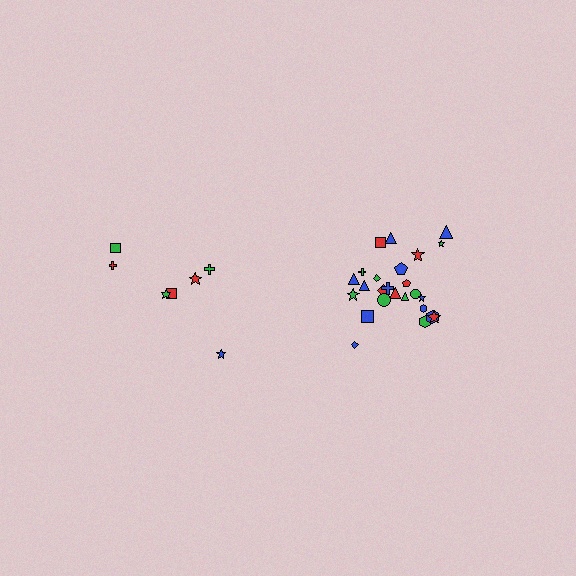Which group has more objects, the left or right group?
The right group.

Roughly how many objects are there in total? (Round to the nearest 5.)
Roughly 30 objects in total.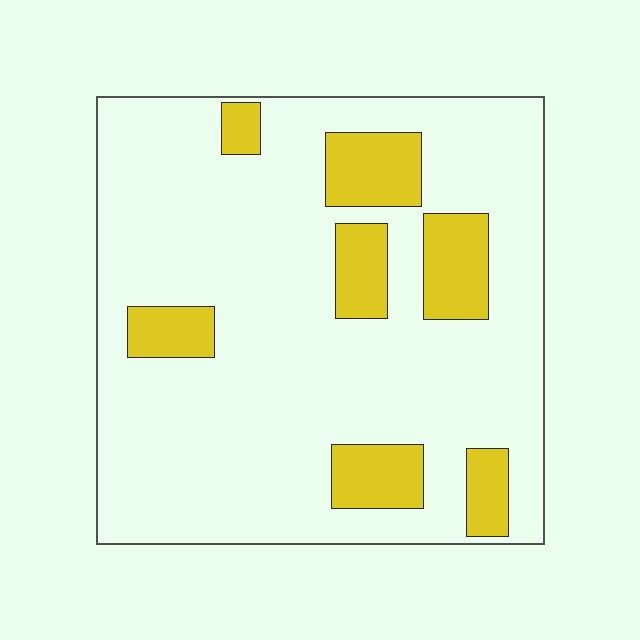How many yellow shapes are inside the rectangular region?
7.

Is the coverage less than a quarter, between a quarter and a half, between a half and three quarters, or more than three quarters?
Less than a quarter.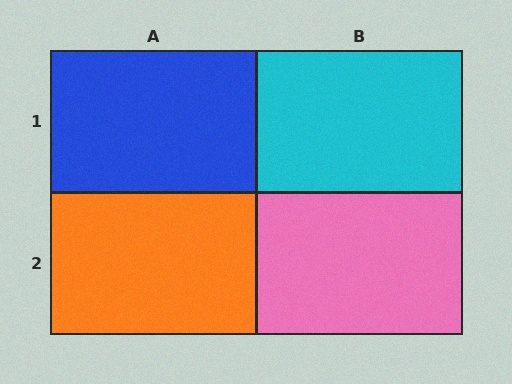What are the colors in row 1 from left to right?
Blue, cyan.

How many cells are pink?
1 cell is pink.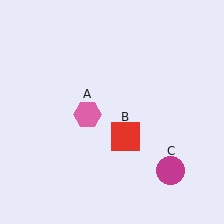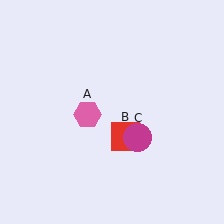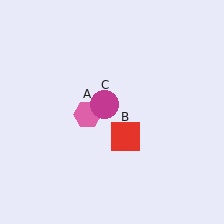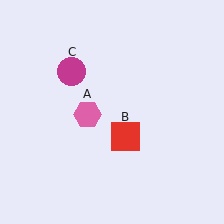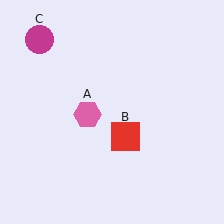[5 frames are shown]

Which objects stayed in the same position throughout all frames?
Pink hexagon (object A) and red square (object B) remained stationary.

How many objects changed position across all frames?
1 object changed position: magenta circle (object C).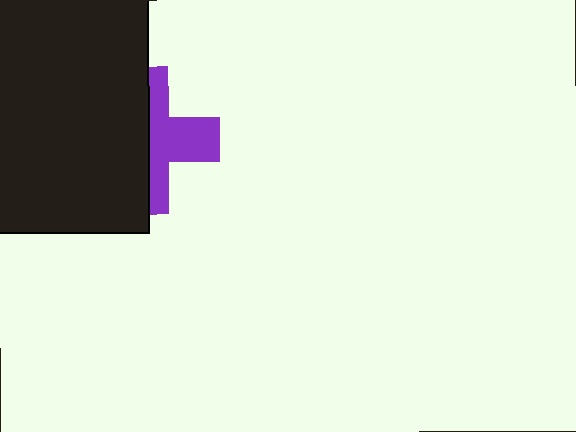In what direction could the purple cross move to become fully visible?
The purple cross could move right. That would shift it out from behind the black rectangle entirely.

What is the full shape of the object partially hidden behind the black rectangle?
The partially hidden object is a purple cross.